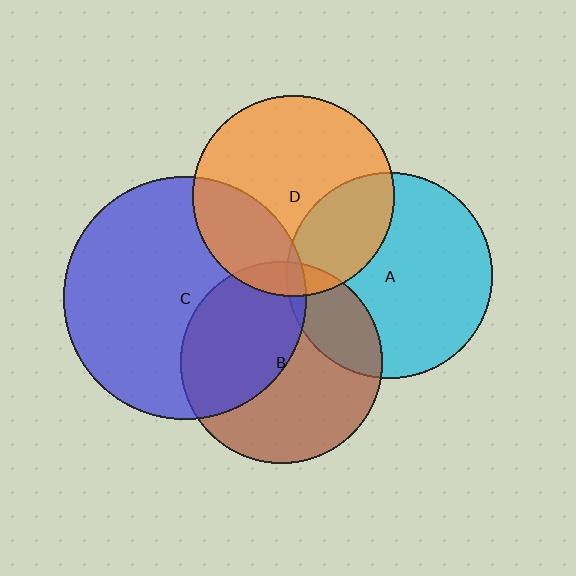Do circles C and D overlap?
Yes.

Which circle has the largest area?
Circle C (blue).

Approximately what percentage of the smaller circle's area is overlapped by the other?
Approximately 25%.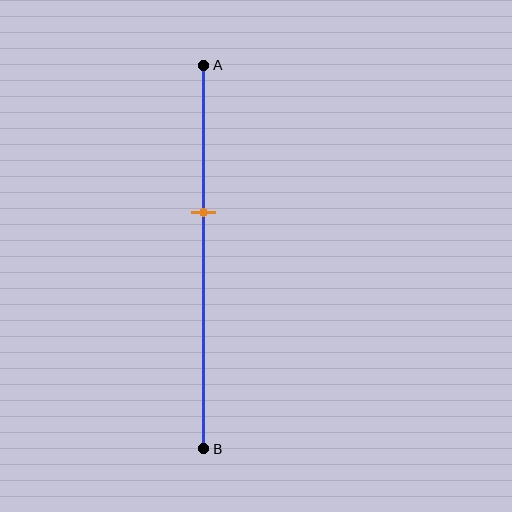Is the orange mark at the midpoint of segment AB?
No, the mark is at about 40% from A, not at the 50% midpoint.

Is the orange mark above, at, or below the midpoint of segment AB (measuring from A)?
The orange mark is above the midpoint of segment AB.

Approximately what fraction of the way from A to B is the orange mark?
The orange mark is approximately 40% of the way from A to B.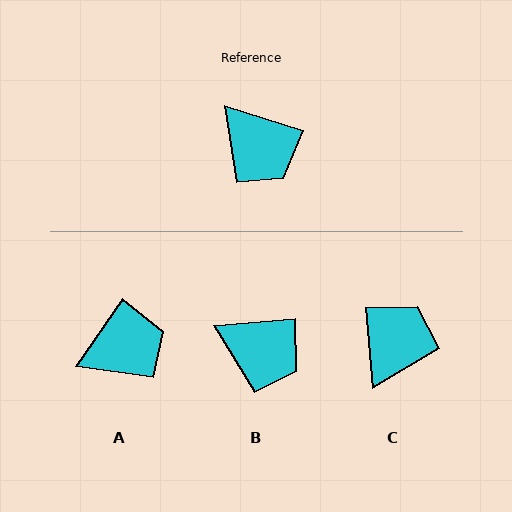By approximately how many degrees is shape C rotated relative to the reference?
Approximately 113 degrees counter-clockwise.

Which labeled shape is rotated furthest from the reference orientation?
C, about 113 degrees away.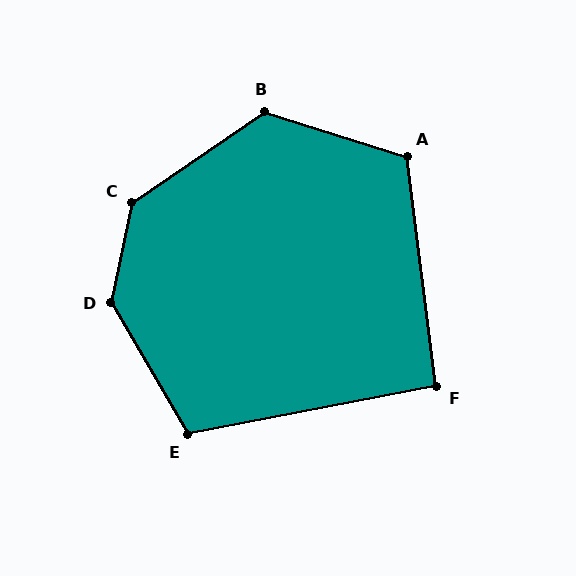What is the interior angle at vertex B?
Approximately 128 degrees (obtuse).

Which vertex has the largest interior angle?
D, at approximately 138 degrees.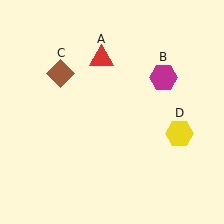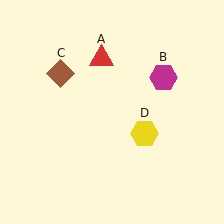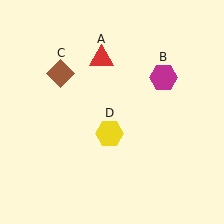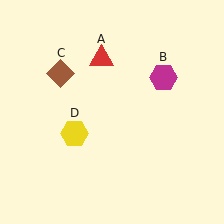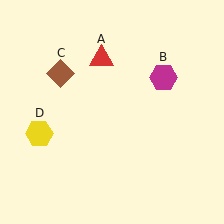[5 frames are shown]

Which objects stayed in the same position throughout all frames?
Red triangle (object A) and magenta hexagon (object B) and brown diamond (object C) remained stationary.